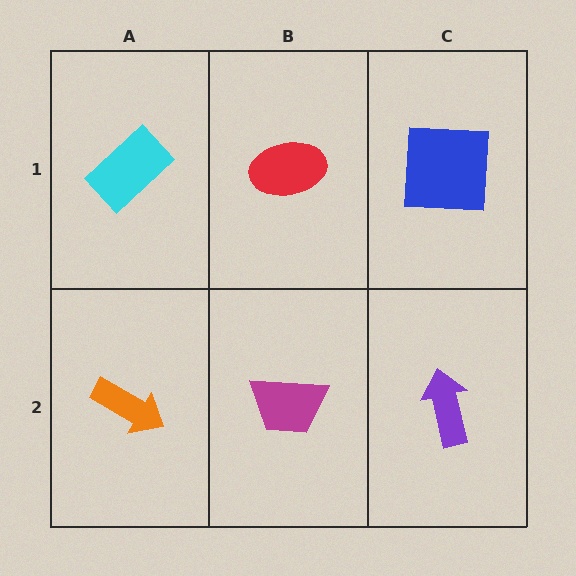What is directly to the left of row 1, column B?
A cyan rectangle.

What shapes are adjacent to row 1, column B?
A magenta trapezoid (row 2, column B), a cyan rectangle (row 1, column A), a blue square (row 1, column C).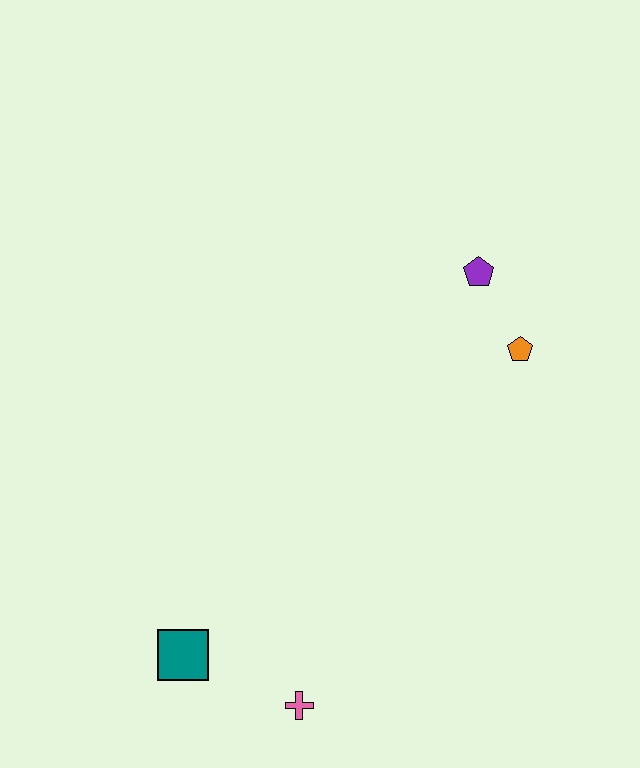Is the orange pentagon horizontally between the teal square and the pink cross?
No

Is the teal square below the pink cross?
No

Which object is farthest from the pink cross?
The purple pentagon is farthest from the pink cross.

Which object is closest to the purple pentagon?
The orange pentagon is closest to the purple pentagon.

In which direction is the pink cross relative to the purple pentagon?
The pink cross is below the purple pentagon.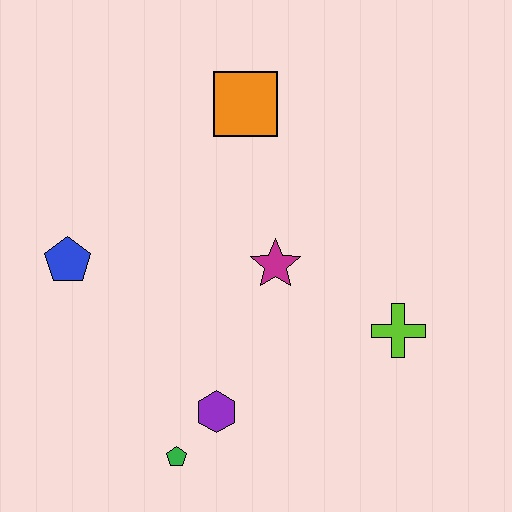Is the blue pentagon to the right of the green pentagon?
No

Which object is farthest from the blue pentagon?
The lime cross is farthest from the blue pentagon.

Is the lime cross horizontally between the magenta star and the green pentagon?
No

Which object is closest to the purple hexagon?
The green pentagon is closest to the purple hexagon.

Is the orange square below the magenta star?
No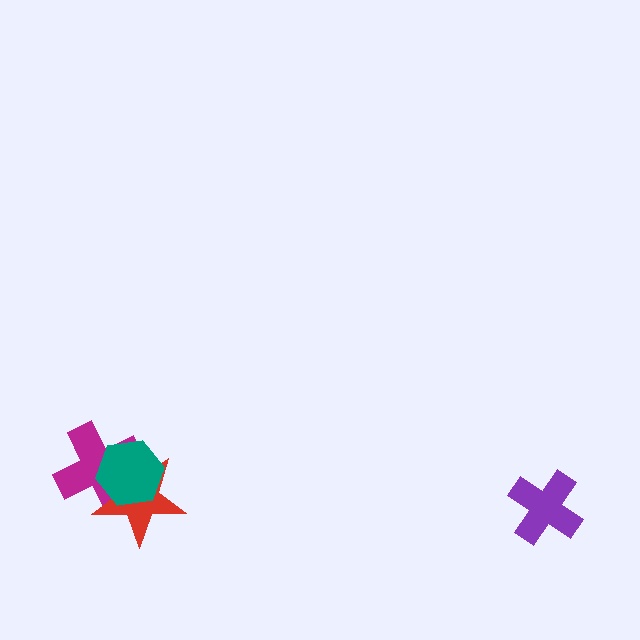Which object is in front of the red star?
The teal hexagon is in front of the red star.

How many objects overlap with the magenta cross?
2 objects overlap with the magenta cross.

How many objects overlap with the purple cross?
0 objects overlap with the purple cross.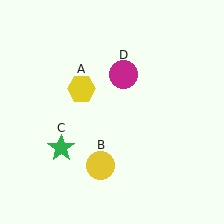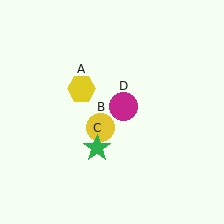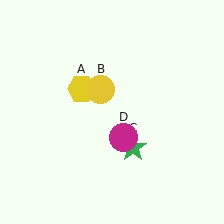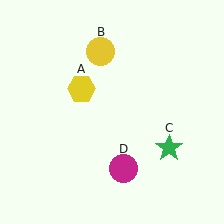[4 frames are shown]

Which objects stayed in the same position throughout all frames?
Yellow hexagon (object A) remained stationary.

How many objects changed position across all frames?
3 objects changed position: yellow circle (object B), green star (object C), magenta circle (object D).